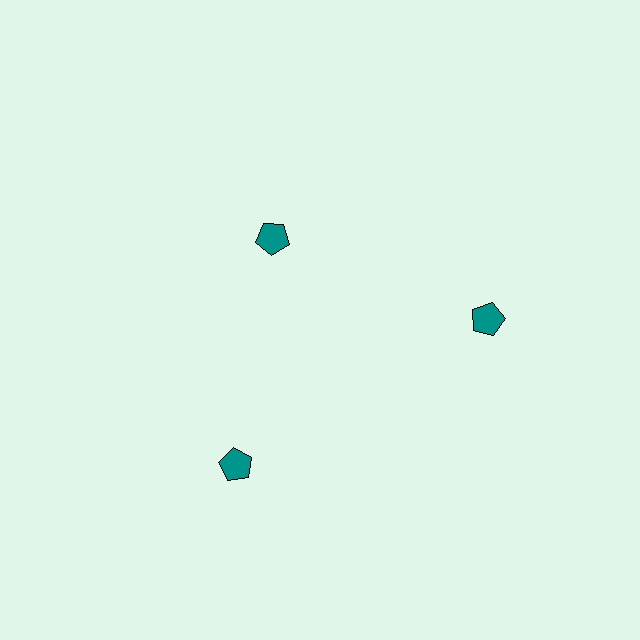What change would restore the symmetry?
The symmetry would be restored by moving it outward, back onto the ring so that all 3 pentagons sit at equal angles and equal distance from the center.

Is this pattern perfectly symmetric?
No. The 3 teal pentagons are arranged in a ring, but one element near the 11 o'clock position is pulled inward toward the center, breaking the 3-fold rotational symmetry.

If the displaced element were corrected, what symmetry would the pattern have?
It would have 3-fold rotational symmetry — the pattern would map onto itself every 120 degrees.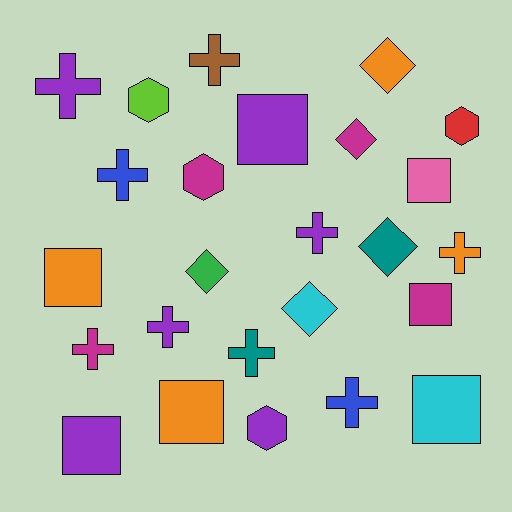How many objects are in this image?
There are 25 objects.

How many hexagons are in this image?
There are 4 hexagons.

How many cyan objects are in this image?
There are 2 cyan objects.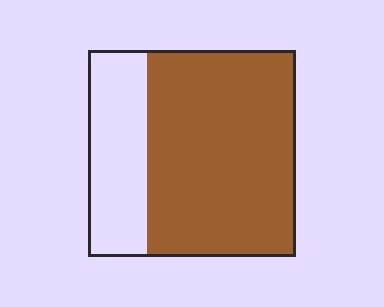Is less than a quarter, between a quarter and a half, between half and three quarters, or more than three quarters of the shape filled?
Between half and three quarters.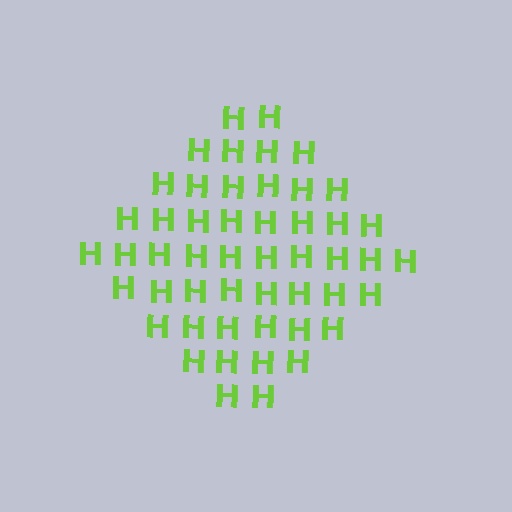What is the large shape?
The large shape is a diamond.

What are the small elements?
The small elements are letter H's.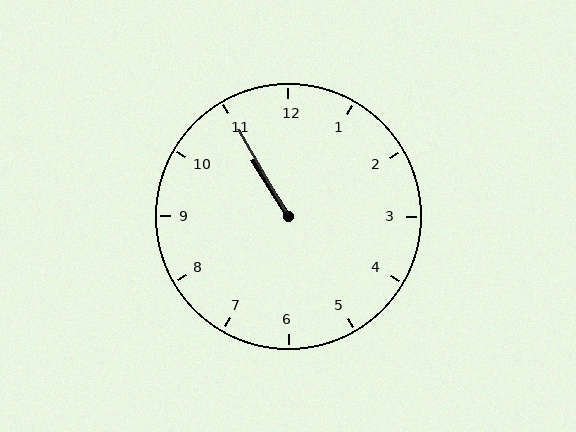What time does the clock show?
10:55.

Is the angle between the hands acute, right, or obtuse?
It is acute.